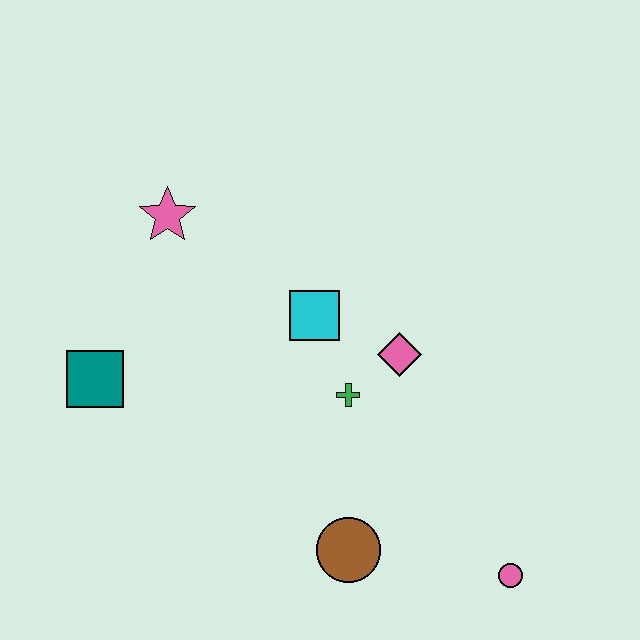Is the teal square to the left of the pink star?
Yes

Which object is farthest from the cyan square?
The pink circle is farthest from the cyan square.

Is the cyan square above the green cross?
Yes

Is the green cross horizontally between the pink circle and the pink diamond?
No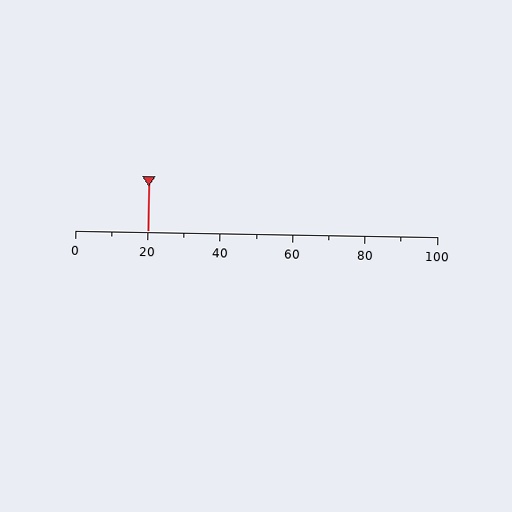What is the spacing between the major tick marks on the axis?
The major ticks are spaced 20 apart.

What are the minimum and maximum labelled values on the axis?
The axis runs from 0 to 100.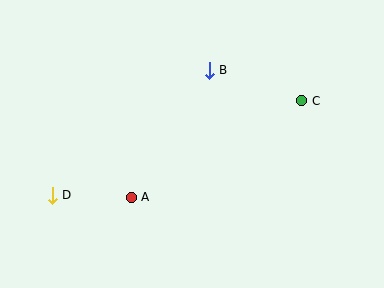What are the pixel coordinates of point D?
Point D is at (52, 195).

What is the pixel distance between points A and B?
The distance between A and B is 149 pixels.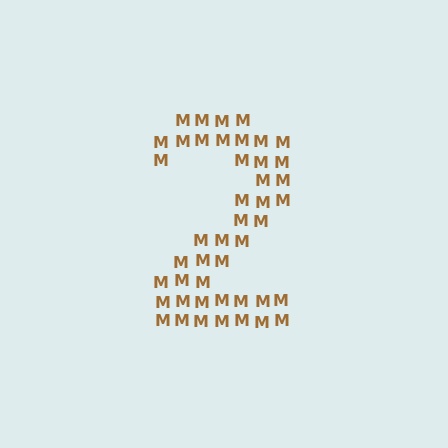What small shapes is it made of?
It is made of small letter M's.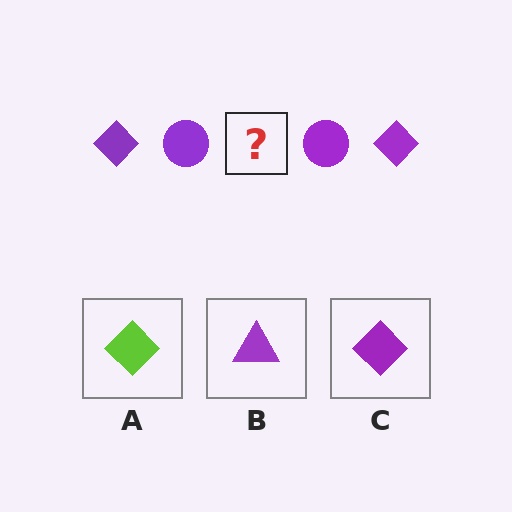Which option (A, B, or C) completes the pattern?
C.